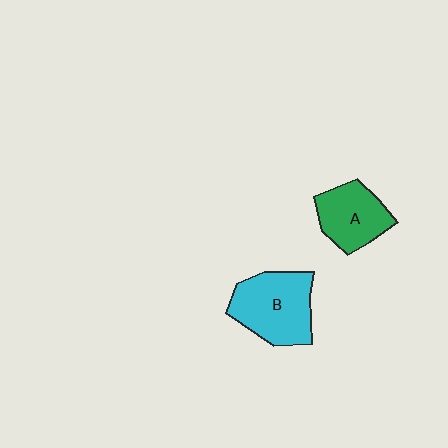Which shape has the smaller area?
Shape A (green).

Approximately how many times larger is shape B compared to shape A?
Approximately 1.3 times.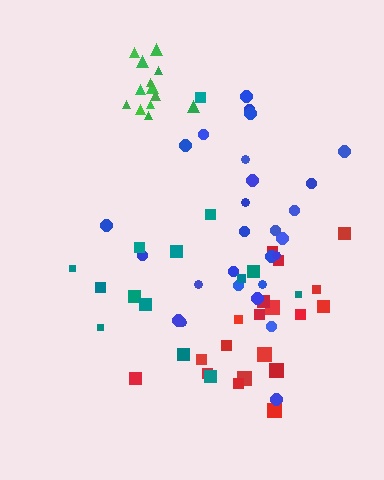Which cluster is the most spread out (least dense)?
Teal.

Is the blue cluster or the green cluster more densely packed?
Green.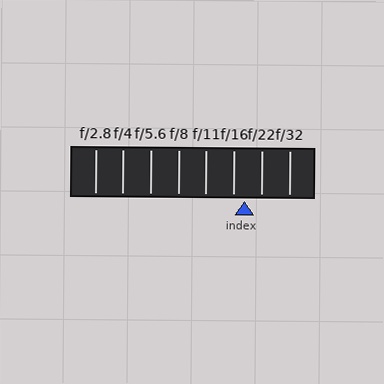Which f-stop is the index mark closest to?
The index mark is closest to f/16.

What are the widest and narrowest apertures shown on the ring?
The widest aperture shown is f/2.8 and the narrowest is f/32.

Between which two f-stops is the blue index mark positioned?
The index mark is between f/16 and f/22.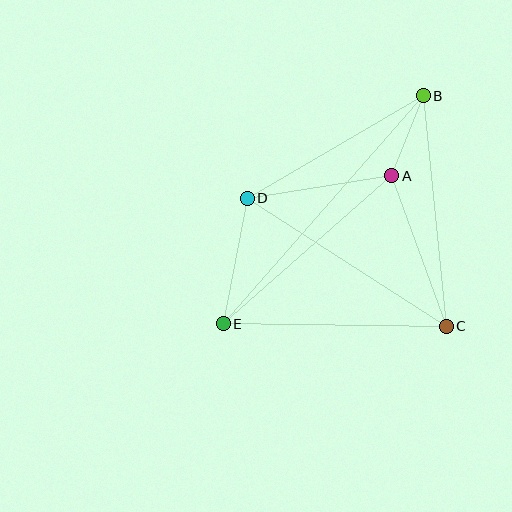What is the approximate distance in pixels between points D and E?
The distance between D and E is approximately 128 pixels.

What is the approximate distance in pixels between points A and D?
The distance between A and D is approximately 146 pixels.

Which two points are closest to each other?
Points A and B are closest to each other.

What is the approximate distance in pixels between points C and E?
The distance between C and E is approximately 223 pixels.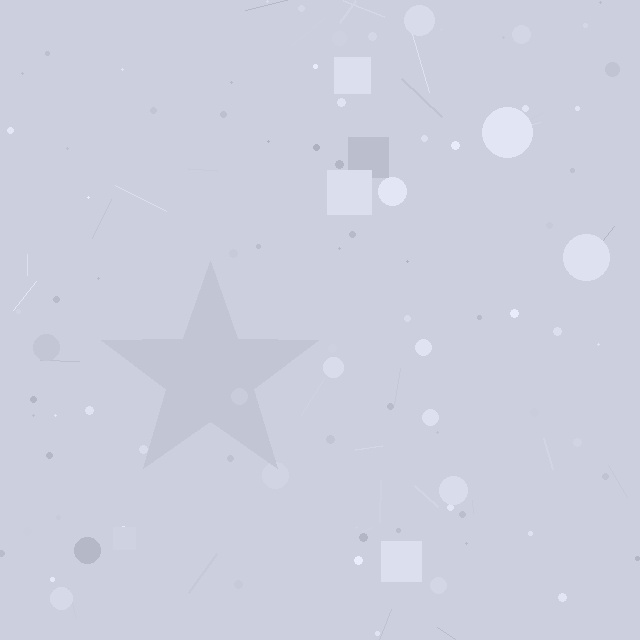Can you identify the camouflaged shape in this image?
The camouflaged shape is a star.